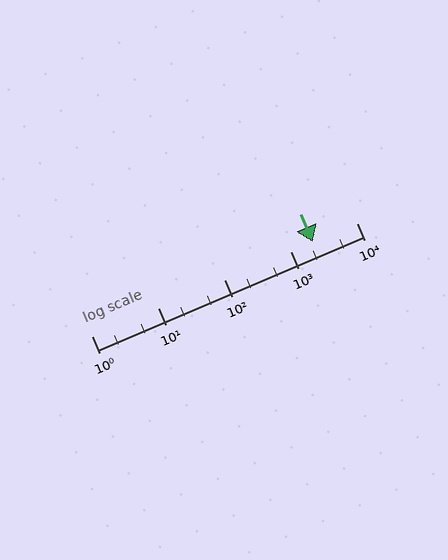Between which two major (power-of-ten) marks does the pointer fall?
The pointer is between 1000 and 10000.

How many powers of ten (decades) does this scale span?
The scale spans 4 decades, from 1 to 10000.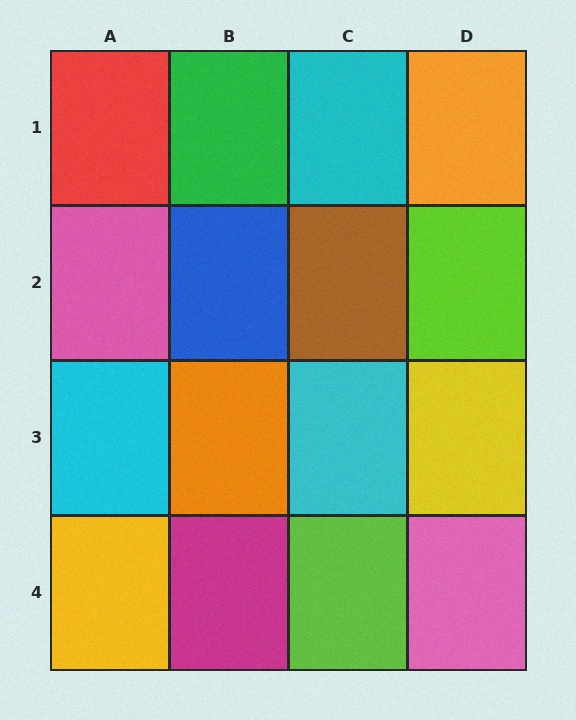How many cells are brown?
1 cell is brown.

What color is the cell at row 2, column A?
Pink.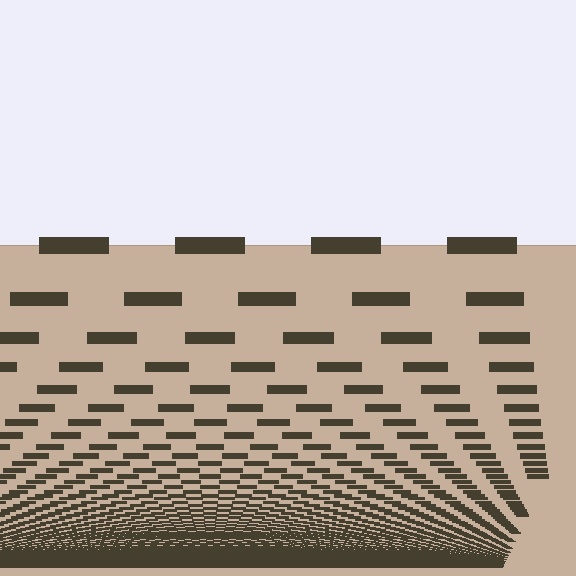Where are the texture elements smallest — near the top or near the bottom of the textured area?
Near the bottom.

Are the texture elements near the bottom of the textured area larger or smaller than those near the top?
Smaller. The gradient is inverted — elements near the bottom are smaller and denser.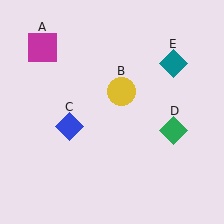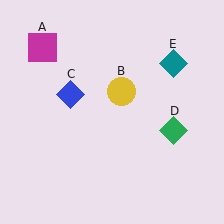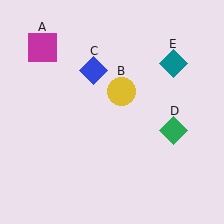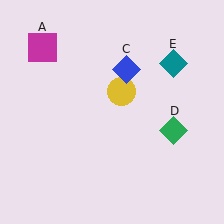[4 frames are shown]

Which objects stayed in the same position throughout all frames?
Magenta square (object A) and yellow circle (object B) and green diamond (object D) and teal diamond (object E) remained stationary.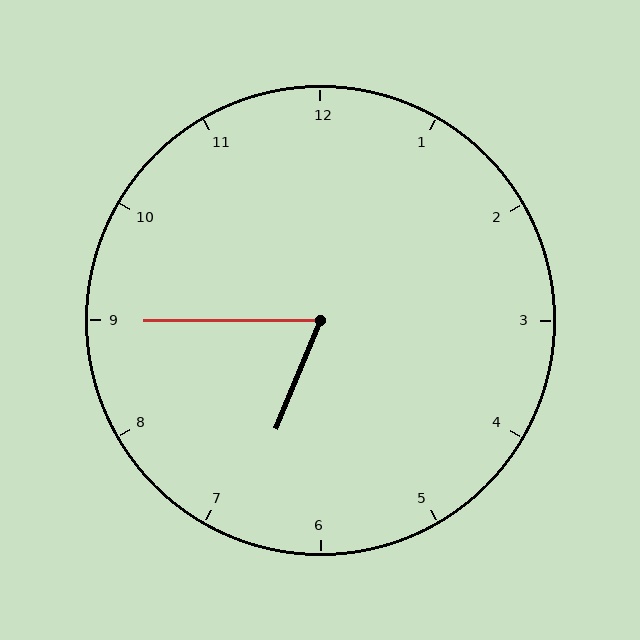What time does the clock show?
6:45.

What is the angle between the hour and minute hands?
Approximately 68 degrees.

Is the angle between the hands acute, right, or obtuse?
It is acute.